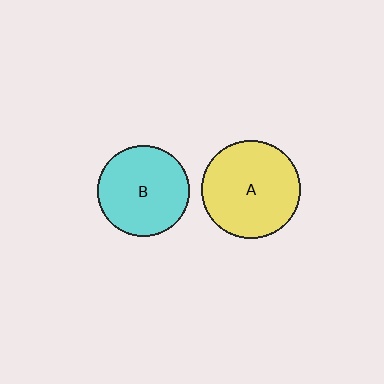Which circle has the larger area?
Circle A (yellow).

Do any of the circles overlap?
No, none of the circles overlap.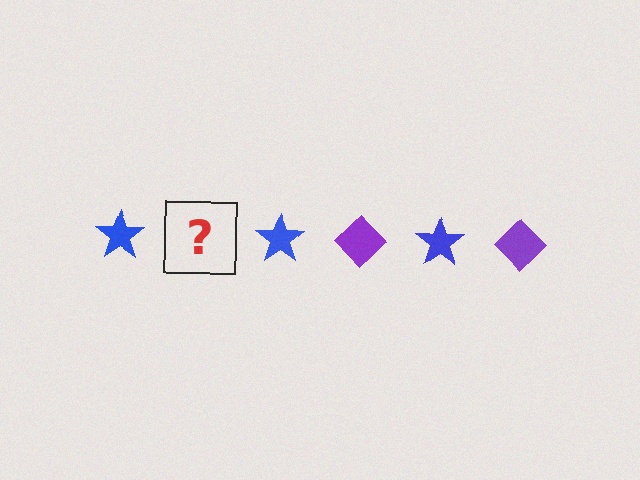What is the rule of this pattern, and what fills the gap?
The rule is that the pattern alternates between blue star and purple diamond. The gap should be filled with a purple diamond.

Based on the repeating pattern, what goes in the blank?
The blank should be a purple diamond.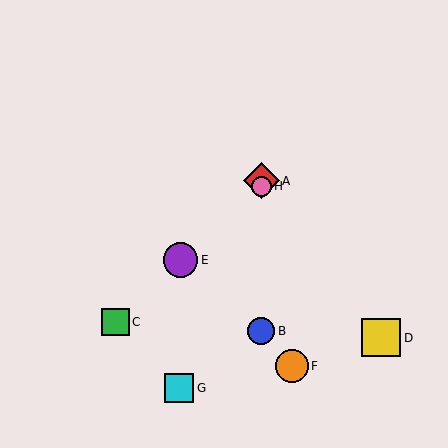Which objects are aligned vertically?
Objects A, B, H are aligned vertically.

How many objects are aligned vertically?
3 objects (A, B, H) are aligned vertically.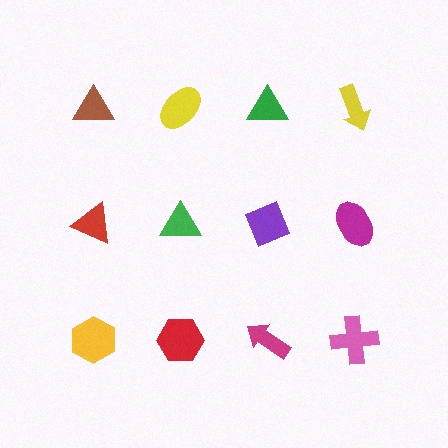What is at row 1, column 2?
A yellow ellipse.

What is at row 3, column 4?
A pink cross.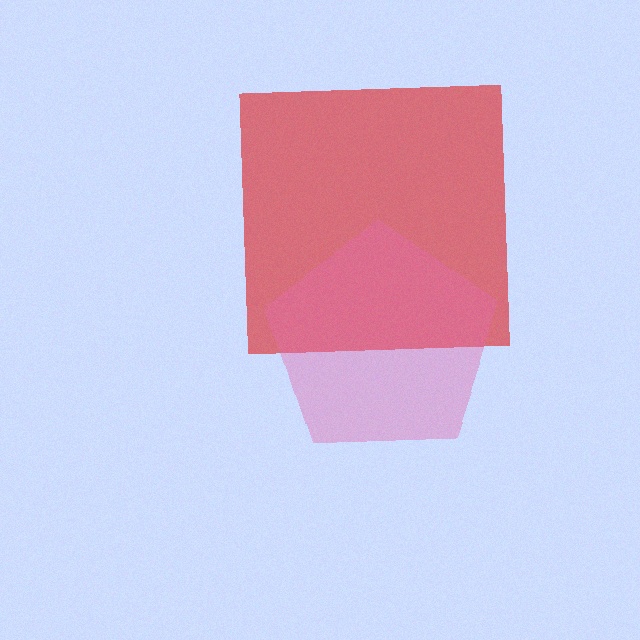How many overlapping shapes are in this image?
There are 2 overlapping shapes in the image.